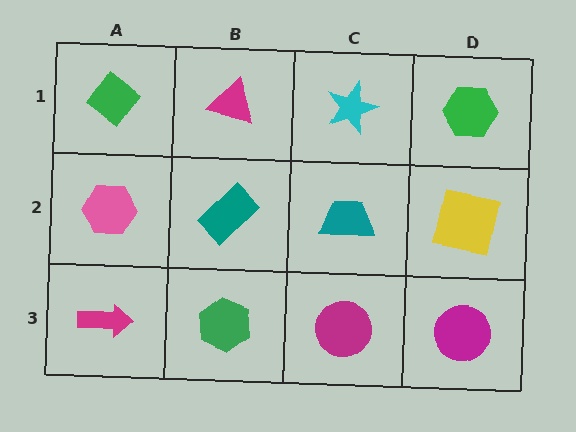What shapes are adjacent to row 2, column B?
A magenta triangle (row 1, column B), a green hexagon (row 3, column B), a pink hexagon (row 2, column A), a teal trapezoid (row 2, column C).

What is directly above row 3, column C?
A teal trapezoid.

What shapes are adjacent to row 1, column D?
A yellow square (row 2, column D), a cyan star (row 1, column C).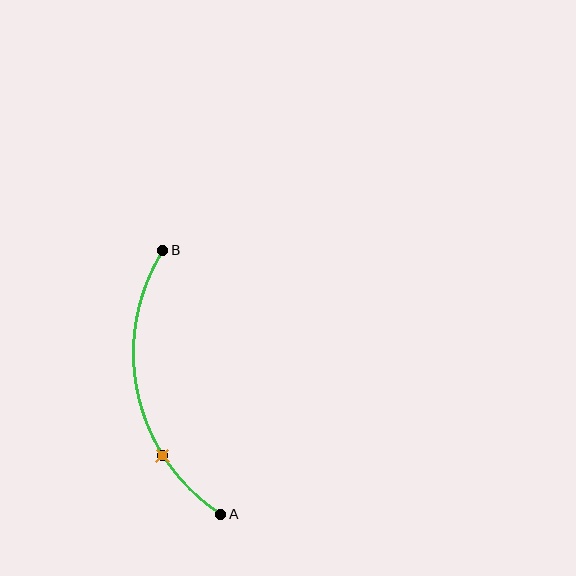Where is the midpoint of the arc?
The arc midpoint is the point on the curve farthest from the straight line joining A and B. It sits to the left of that line.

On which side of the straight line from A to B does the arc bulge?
The arc bulges to the left of the straight line connecting A and B.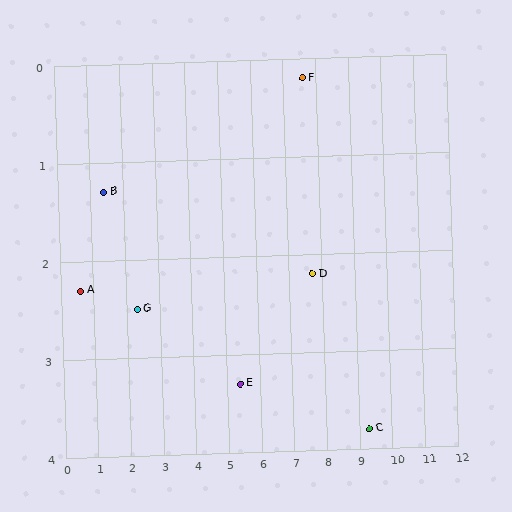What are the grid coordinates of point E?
Point E is at approximately (5.4, 3.3).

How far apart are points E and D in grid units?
Points E and D are about 2.5 grid units apart.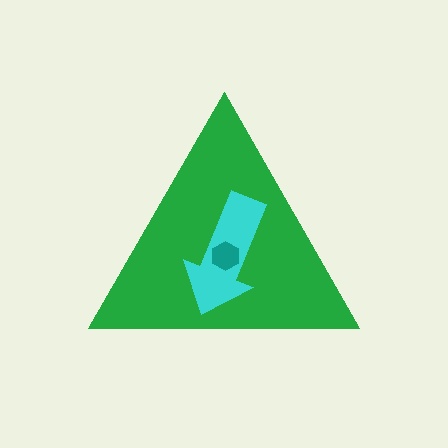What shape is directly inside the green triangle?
The cyan arrow.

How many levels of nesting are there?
3.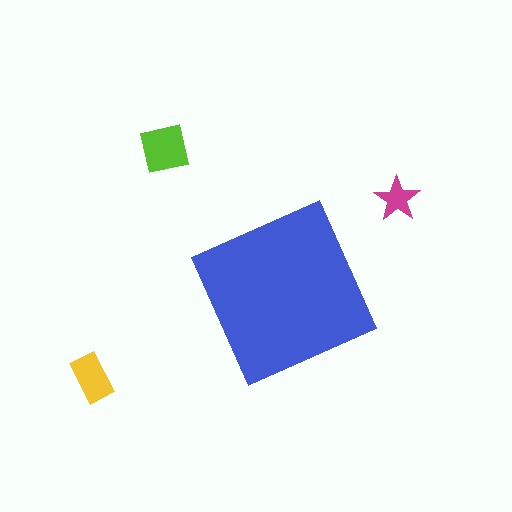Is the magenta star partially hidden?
No, the magenta star is fully visible.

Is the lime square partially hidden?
No, the lime square is fully visible.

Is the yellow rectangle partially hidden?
No, the yellow rectangle is fully visible.